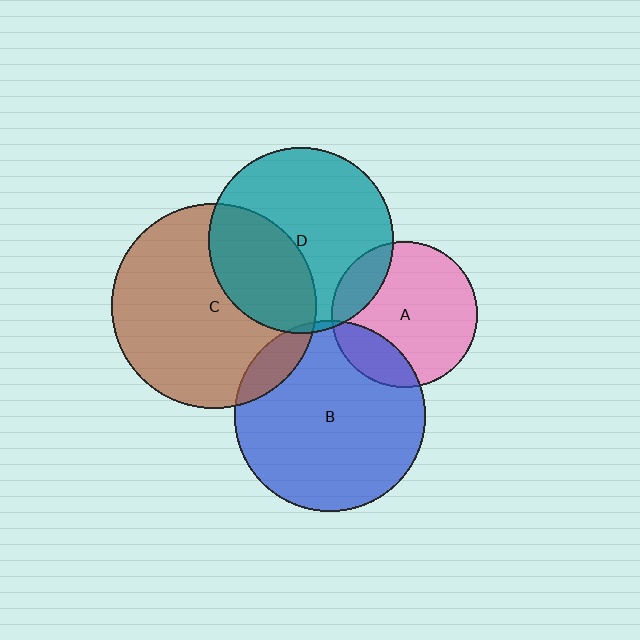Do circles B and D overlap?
Yes.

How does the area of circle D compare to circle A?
Approximately 1.6 times.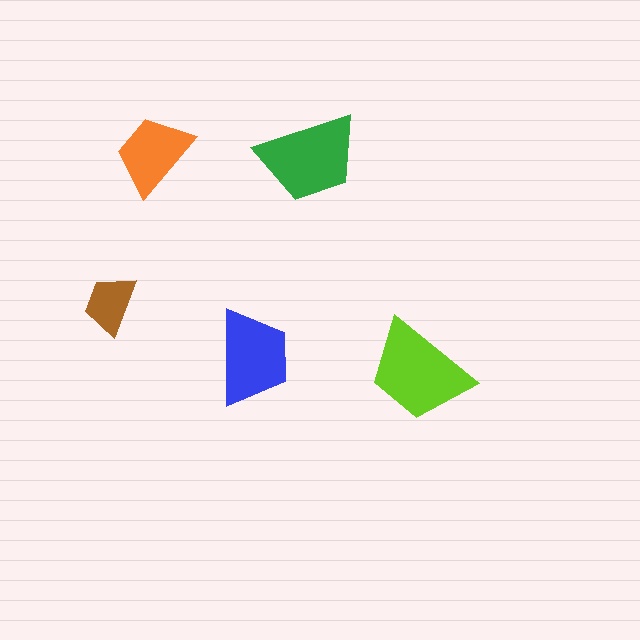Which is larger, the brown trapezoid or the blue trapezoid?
The blue one.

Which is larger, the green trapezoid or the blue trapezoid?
The green one.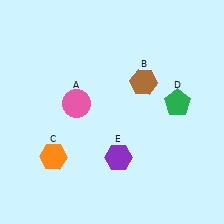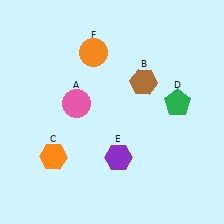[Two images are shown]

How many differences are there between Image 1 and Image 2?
There is 1 difference between the two images.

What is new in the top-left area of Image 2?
An orange circle (F) was added in the top-left area of Image 2.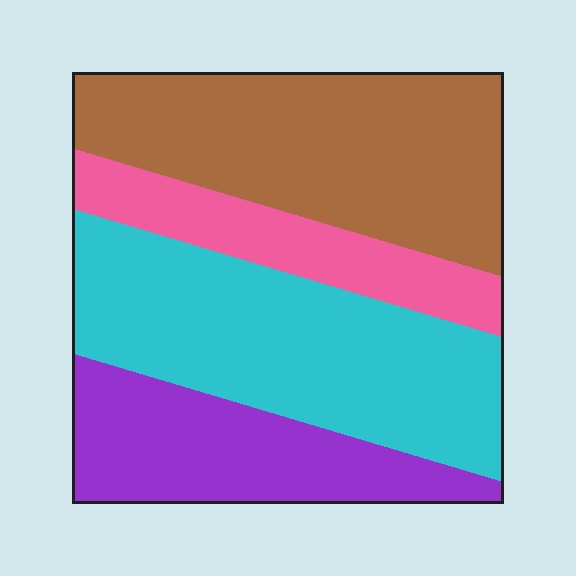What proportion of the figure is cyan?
Cyan covers roughly 35% of the figure.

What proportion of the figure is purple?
Purple covers roughly 20% of the figure.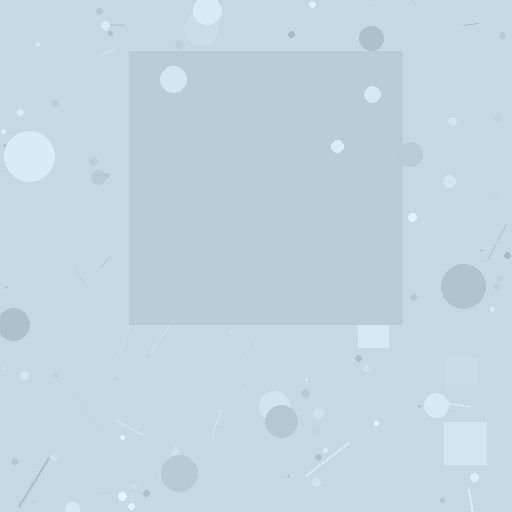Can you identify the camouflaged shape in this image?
The camouflaged shape is a square.